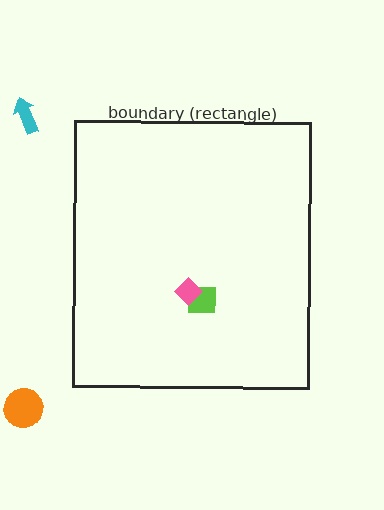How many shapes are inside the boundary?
2 inside, 2 outside.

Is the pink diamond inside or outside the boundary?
Inside.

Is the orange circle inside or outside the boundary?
Outside.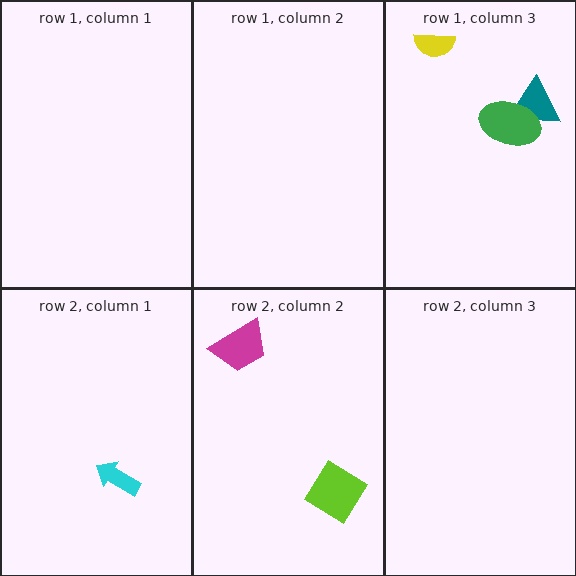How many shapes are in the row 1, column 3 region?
3.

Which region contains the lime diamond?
The row 2, column 2 region.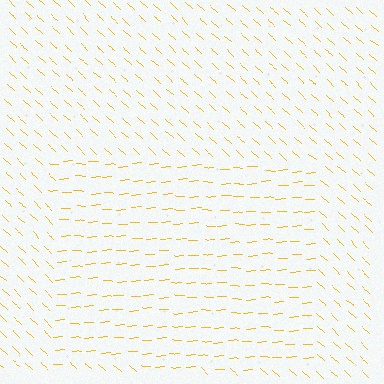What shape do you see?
I see a rectangle.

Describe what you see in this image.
The image is filled with small yellow line segments. A rectangle region in the image has lines oriented differently from the surrounding lines, creating a visible texture boundary.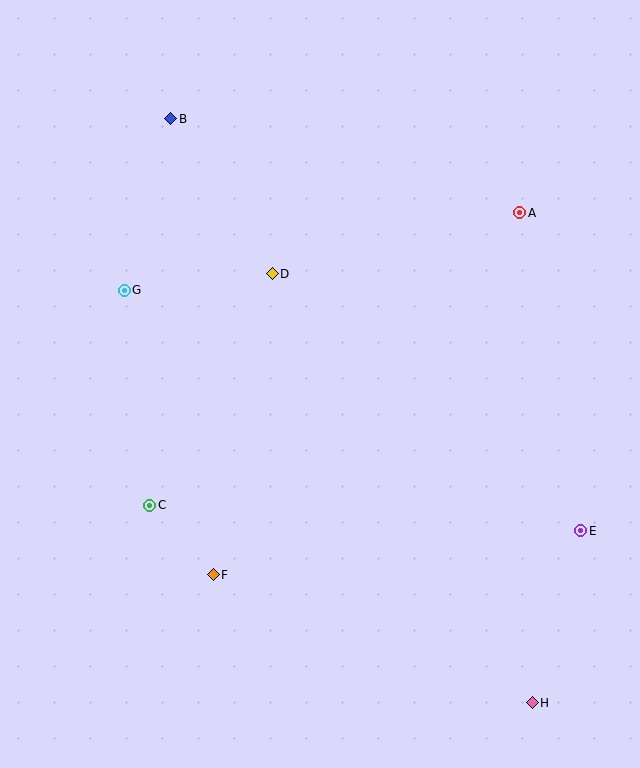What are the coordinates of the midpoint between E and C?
The midpoint between E and C is at (365, 518).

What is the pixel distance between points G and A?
The distance between G and A is 403 pixels.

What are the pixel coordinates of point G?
Point G is at (124, 290).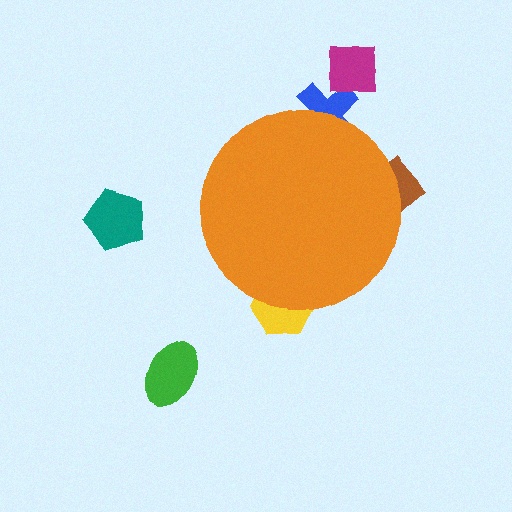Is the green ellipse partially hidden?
No, the green ellipse is fully visible.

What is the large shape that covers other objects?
An orange circle.